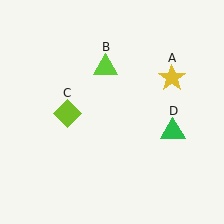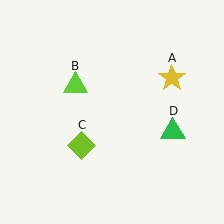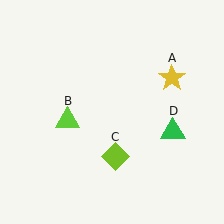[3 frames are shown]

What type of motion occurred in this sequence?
The lime triangle (object B), lime diamond (object C) rotated counterclockwise around the center of the scene.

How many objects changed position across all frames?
2 objects changed position: lime triangle (object B), lime diamond (object C).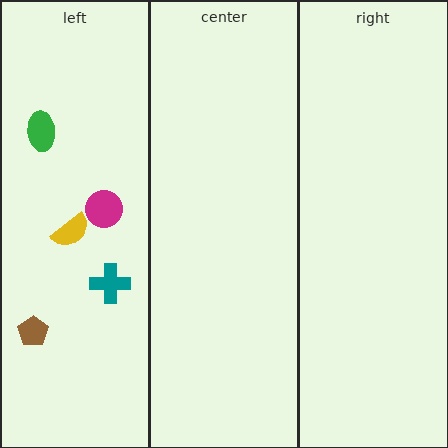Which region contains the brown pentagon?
The left region.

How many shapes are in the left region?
5.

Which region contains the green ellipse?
The left region.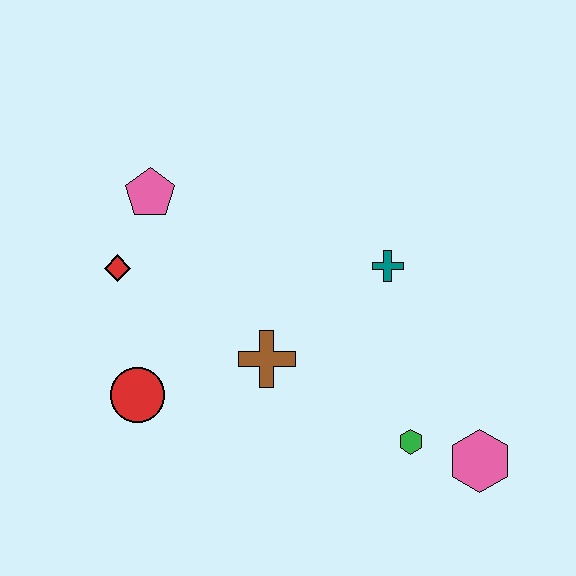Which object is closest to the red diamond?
The pink pentagon is closest to the red diamond.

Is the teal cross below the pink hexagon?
No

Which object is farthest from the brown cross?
The pink hexagon is farthest from the brown cross.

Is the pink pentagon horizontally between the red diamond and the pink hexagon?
Yes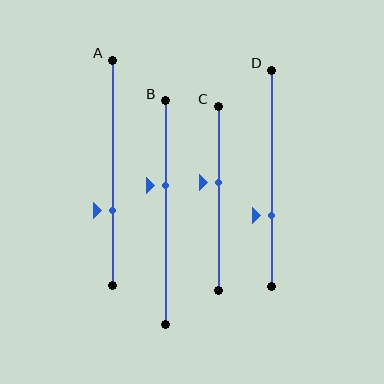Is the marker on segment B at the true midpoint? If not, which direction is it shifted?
No, the marker on segment B is shifted upward by about 12% of the segment length.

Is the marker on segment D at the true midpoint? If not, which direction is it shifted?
No, the marker on segment D is shifted downward by about 17% of the segment length.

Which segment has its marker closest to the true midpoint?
Segment C has its marker closest to the true midpoint.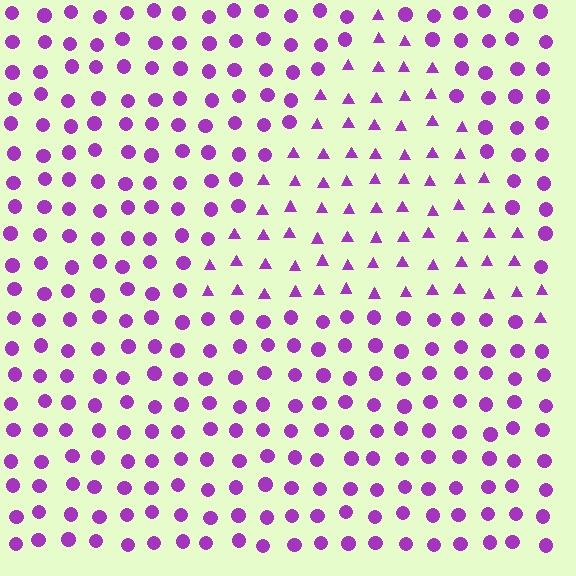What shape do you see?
I see a triangle.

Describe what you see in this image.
The image is filled with small purple elements arranged in a uniform grid. A triangle-shaped region contains triangles, while the surrounding area contains circles. The boundary is defined purely by the change in element shape.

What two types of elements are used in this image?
The image uses triangles inside the triangle region and circles outside it.